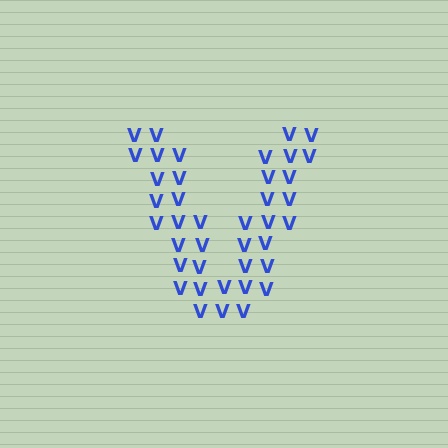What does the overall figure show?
The overall figure shows the letter V.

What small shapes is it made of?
It is made of small letter V's.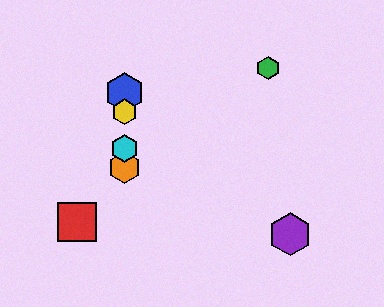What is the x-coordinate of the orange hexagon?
The orange hexagon is at x≈125.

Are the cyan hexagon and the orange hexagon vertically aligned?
Yes, both are at x≈125.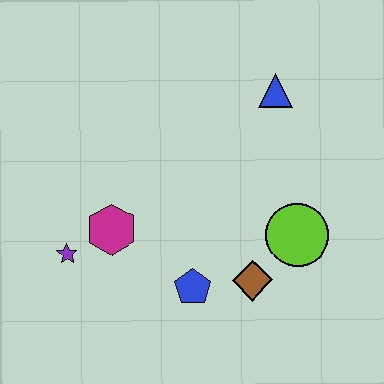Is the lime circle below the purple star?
No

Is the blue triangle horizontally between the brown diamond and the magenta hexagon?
No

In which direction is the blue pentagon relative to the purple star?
The blue pentagon is to the right of the purple star.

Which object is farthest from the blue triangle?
The purple star is farthest from the blue triangle.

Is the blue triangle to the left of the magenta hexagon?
No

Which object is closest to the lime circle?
The brown diamond is closest to the lime circle.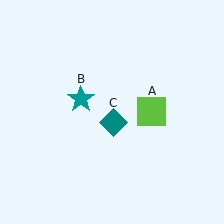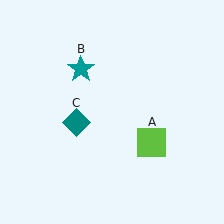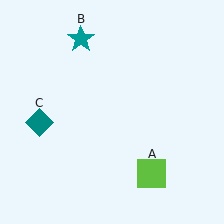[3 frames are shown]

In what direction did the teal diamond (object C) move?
The teal diamond (object C) moved left.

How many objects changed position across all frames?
3 objects changed position: lime square (object A), teal star (object B), teal diamond (object C).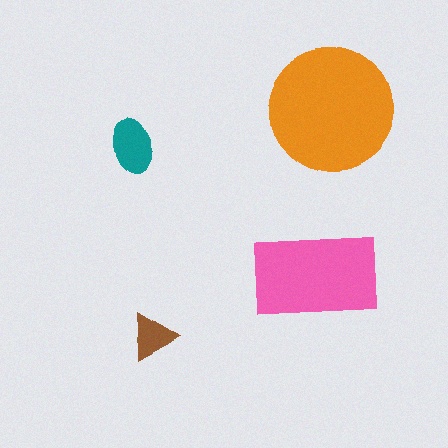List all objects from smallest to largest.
The brown triangle, the teal ellipse, the pink rectangle, the orange circle.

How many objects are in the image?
There are 4 objects in the image.